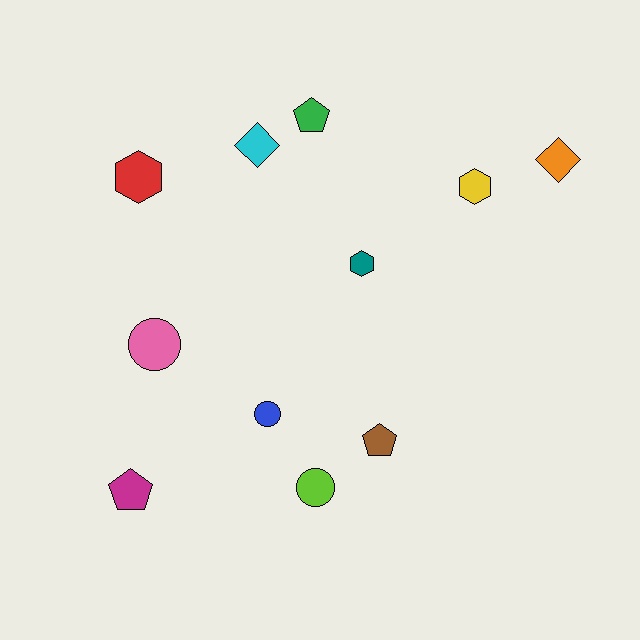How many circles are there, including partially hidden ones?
There are 3 circles.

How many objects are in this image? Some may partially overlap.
There are 11 objects.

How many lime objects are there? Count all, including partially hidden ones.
There is 1 lime object.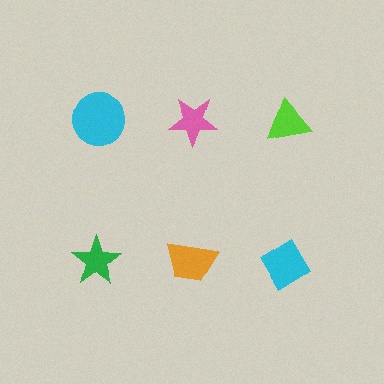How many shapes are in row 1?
3 shapes.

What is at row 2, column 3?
A cyan diamond.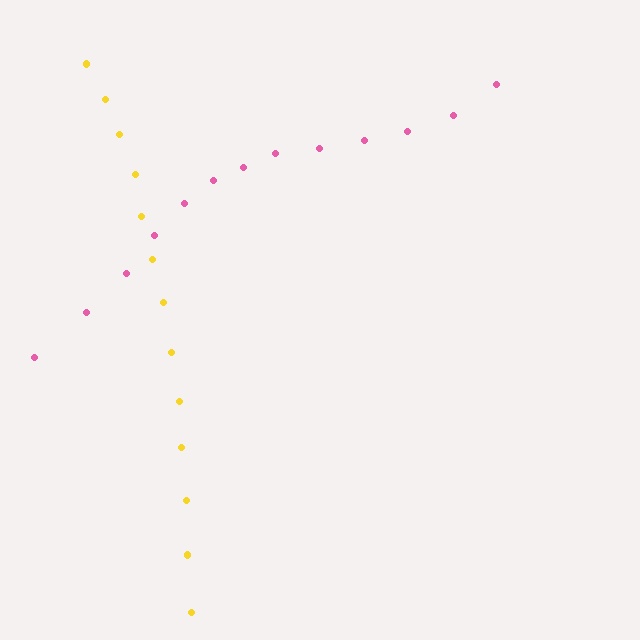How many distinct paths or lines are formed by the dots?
There are 2 distinct paths.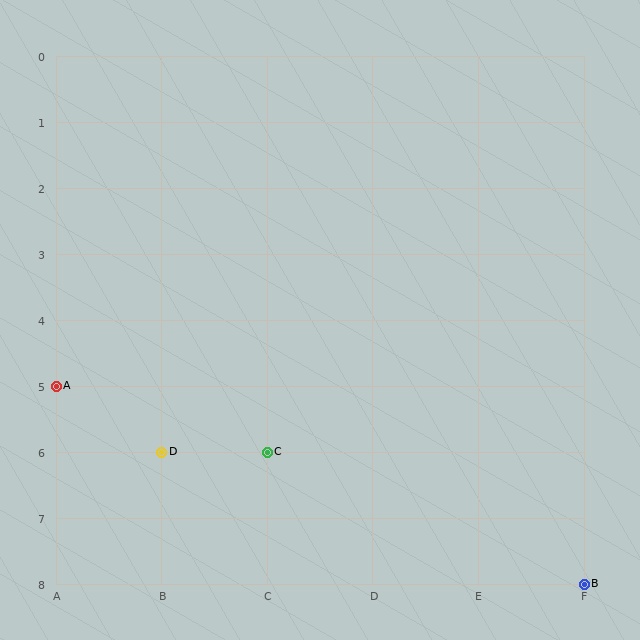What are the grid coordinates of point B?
Point B is at grid coordinates (F, 8).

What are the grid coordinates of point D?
Point D is at grid coordinates (B, 6).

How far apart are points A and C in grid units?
Points A and C are 2 columns and 1 row apart (about 2.2 grid units diagonally).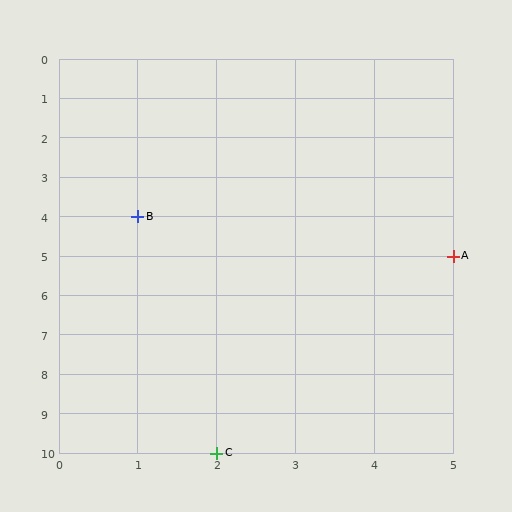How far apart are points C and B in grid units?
Points C and B are 1 column and 6 rows apart (about 6.1 grid units diagonally).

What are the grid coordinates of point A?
Point A is at grid coordinates (5, 5).